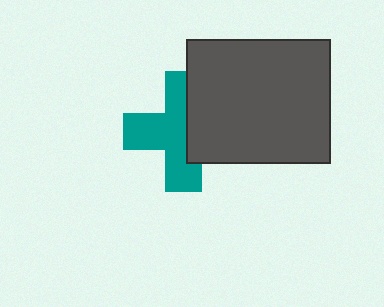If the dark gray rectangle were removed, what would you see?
You would see the complete teal cross.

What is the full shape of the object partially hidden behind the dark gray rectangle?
The partially hidden object is a teal cross.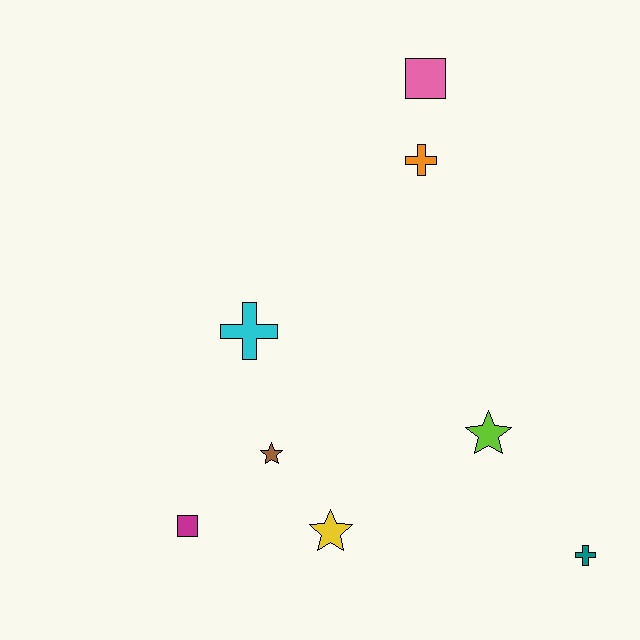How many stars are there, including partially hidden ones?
There are 3 stars.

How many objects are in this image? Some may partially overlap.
There are 8 objects.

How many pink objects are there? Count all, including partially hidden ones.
There is 1 pink object.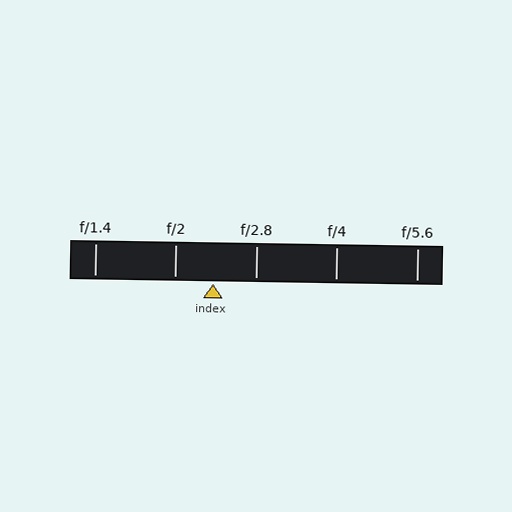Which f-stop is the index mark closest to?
The index mark is closest to f/2.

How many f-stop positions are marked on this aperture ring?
There are 5 f-stop positions marked.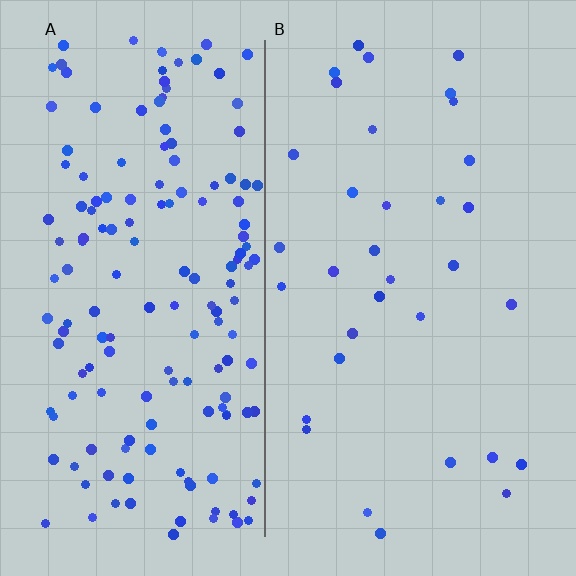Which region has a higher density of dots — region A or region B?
A (the left).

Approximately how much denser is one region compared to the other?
Approximately 4.8× — region A over region B.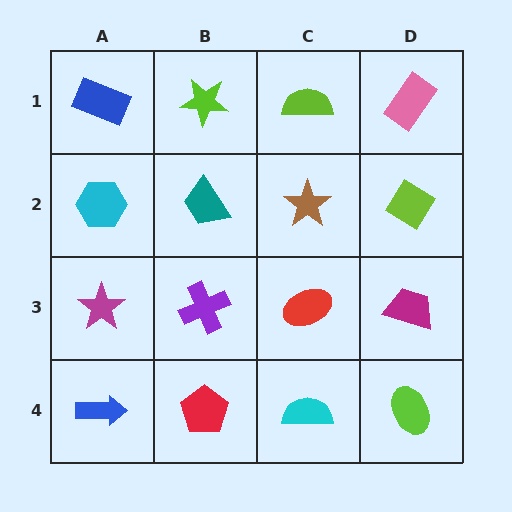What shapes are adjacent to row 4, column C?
A red ellipse (row 3, column C), a red pentagon (row 4, column B), a lime ellipse (row 4, column D).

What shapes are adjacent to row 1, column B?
A teal trapezoid (row 2, column B), a blue rectangle (row 1, column A), a lime semicircle (row 1, column C).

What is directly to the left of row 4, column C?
A red pentagon.